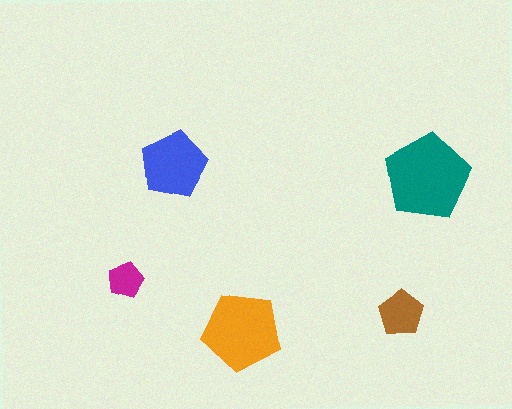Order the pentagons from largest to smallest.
the teal one, the orange one, the blue one, the brown one, the magenta one.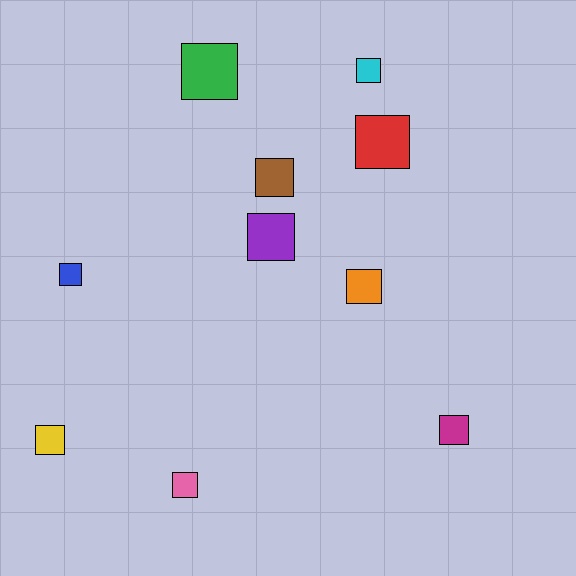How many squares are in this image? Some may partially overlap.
There are 10 squares.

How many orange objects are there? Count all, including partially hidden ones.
There is 1 orange object.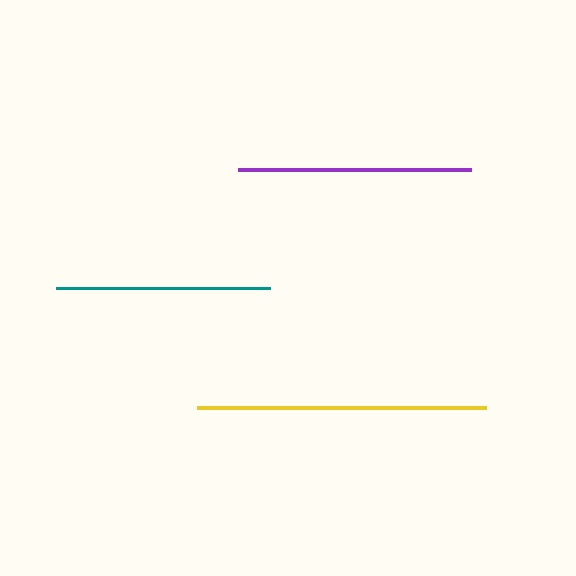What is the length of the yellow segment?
The yellow segment is approximately 288 pixels long.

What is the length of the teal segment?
The teal segment is approximately 214 pixels long.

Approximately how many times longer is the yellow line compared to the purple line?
The yellow line is approximately 1.2 times the length of the purple line.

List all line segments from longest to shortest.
From longest to shortest: yellow, purple, teal.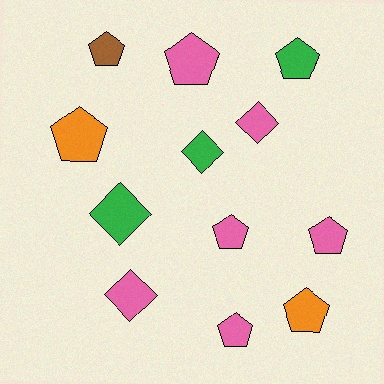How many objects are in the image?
There are 12 objects.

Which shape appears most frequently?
Pentagon, with 8 objects.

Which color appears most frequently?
Pink, with 6 objects.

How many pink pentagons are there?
There are 4 pink pentagons.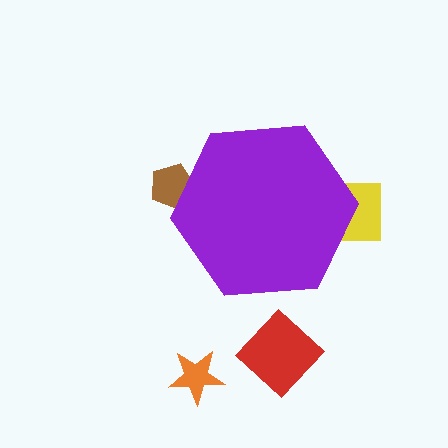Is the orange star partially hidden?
No, the orange star is fully visible.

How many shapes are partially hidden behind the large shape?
2 shapes are partially hidden.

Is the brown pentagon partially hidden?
Yes, the brown pentagon is partially hidden behind the purple hexagon.